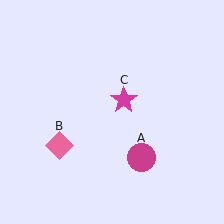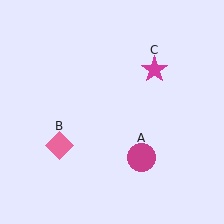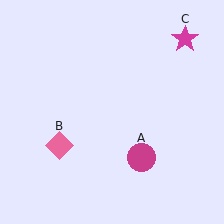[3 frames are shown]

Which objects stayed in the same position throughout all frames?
Magenta circle (object A) and pink diamond (object B) remained stationary.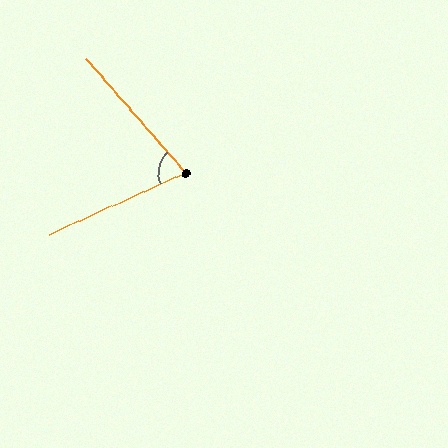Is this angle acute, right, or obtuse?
It is acute.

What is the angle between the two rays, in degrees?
Approximately 73 degrees.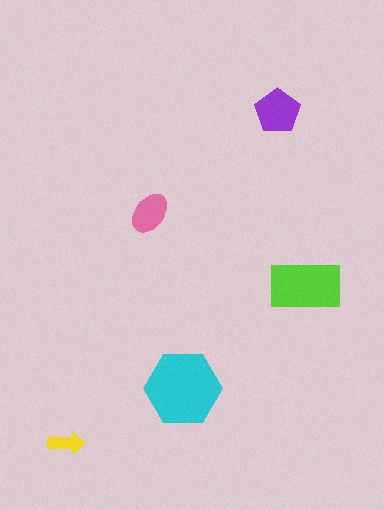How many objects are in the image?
There are 5 objects in the image.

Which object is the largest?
The cyan hexagon.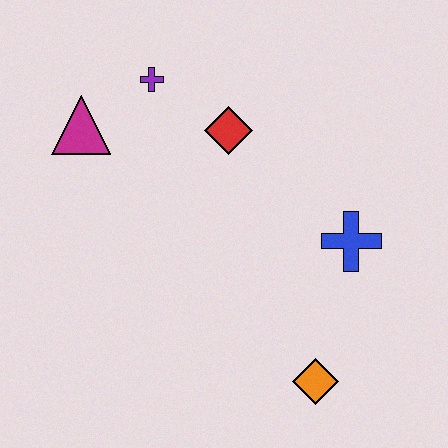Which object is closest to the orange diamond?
The blue cross is closest to the orange diamond.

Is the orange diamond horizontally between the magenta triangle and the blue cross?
Yes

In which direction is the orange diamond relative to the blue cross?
The orange diamond is below the blue cross.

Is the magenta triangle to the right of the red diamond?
No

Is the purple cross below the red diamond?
No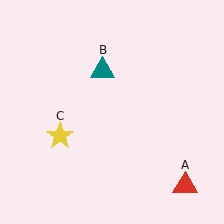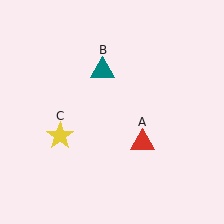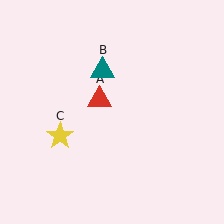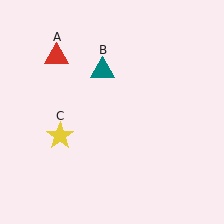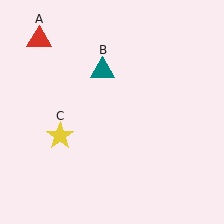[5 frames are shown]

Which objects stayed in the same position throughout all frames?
Teal triangle (object B) and yellow star (object C) remained stationary.